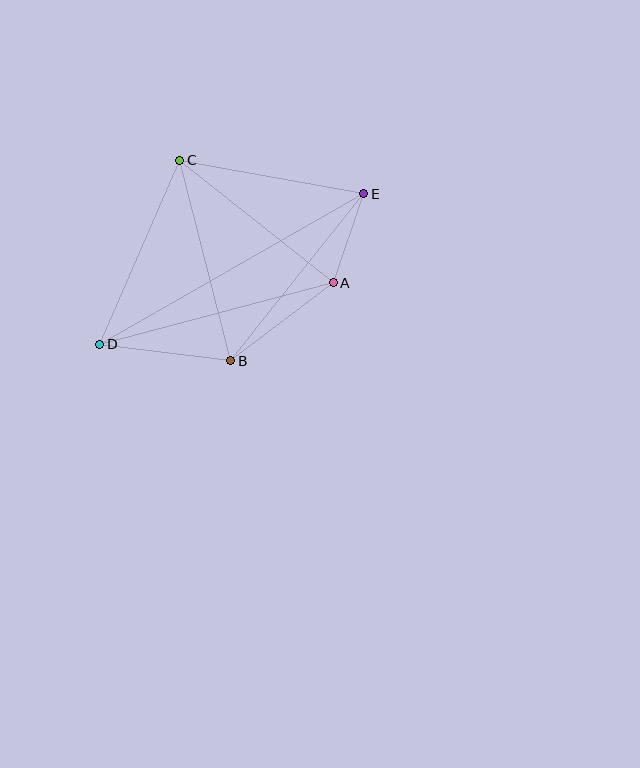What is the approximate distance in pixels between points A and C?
The distance between A and C is approximately 196 pixels.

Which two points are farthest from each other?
Points D and E are farthest from each other.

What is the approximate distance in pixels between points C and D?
The distance between C and D is approximately 200 pixels.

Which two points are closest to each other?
Points A and E are closest to each other.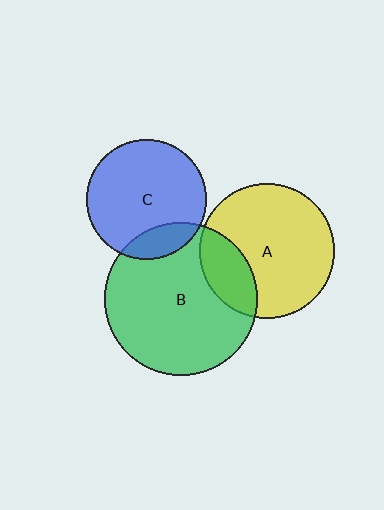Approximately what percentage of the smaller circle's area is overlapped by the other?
Approximately 25%.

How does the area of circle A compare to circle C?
Approximately 1.3 times.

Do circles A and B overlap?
Yes.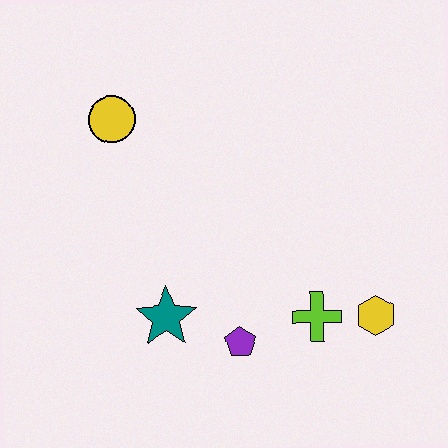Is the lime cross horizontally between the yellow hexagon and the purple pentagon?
Yes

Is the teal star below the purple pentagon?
No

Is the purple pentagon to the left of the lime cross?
Yes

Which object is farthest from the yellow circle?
The yellow hexagon is farthest from the yellow circle.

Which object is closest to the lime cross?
The yellow hexagon is closest to the lime cross.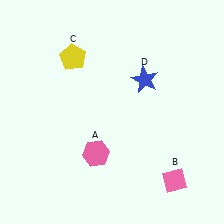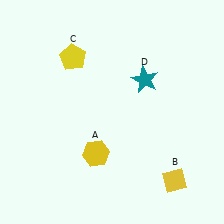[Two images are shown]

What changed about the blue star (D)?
In Image 1, D is blue. In Image 2, it changed to teal.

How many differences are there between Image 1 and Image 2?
There are 3 differences between the two images.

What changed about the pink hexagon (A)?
In Image 1, A is pink. In Image 2, it changed to yellow.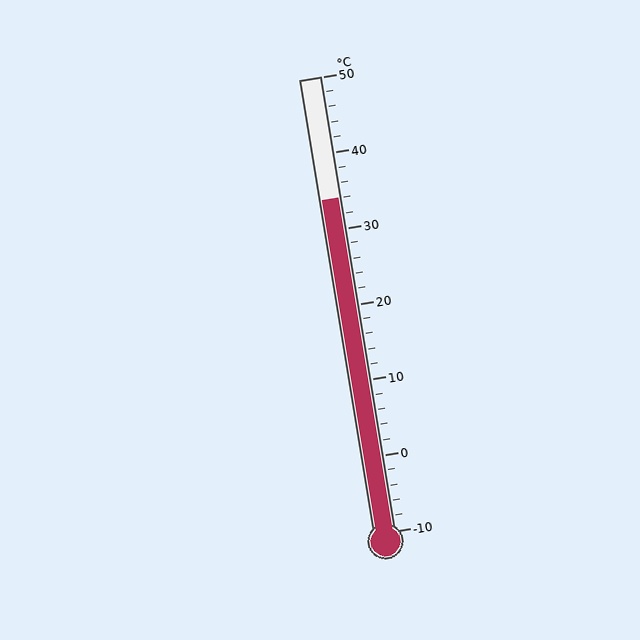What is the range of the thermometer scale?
The thermometer scale ranges from -10°C to 50°C.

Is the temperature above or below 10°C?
The temperature is above 10°C.